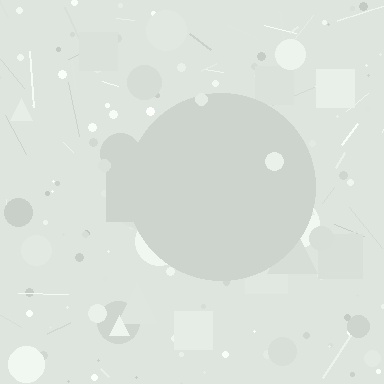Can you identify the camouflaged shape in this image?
The camouflaged shape is a circle.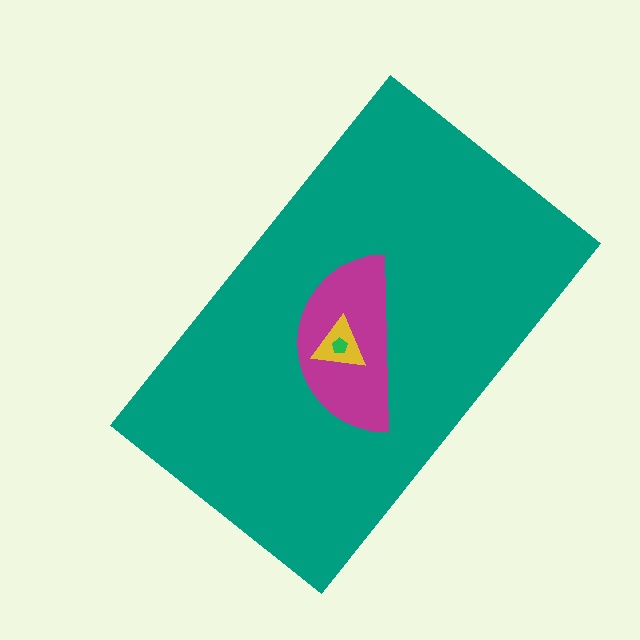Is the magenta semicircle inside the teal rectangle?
Yes.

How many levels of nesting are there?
4.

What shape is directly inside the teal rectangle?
The magenta semicircle.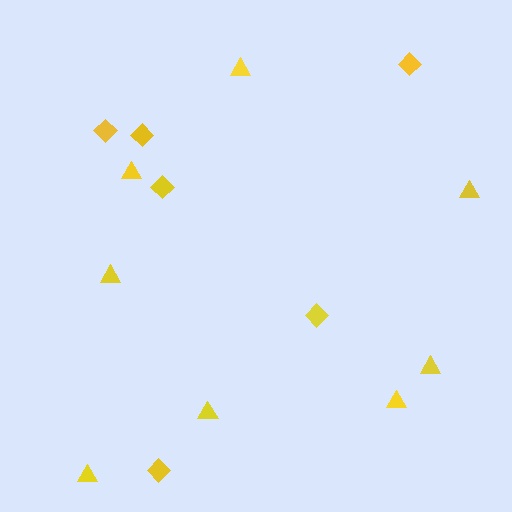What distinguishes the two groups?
There are 2 groups: one group of triangles (8) and one group of diamonds (6).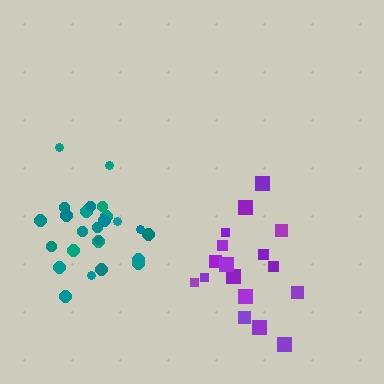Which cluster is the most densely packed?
Teal.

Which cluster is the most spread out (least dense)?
Purple.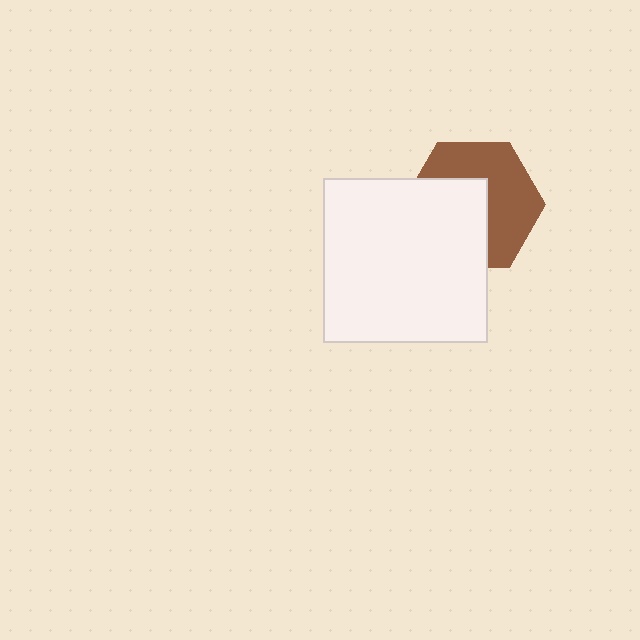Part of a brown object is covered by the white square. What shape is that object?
It is a hexagon.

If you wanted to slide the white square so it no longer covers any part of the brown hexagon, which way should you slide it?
Slide it toward the lower-left — that is the most direct way to separate the two shapes.